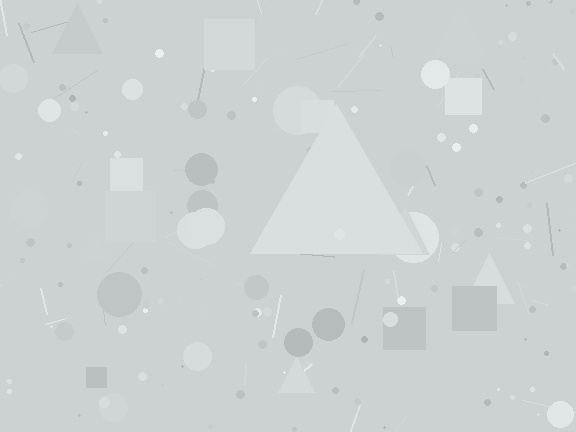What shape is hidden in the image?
A triangle is hidden in the image.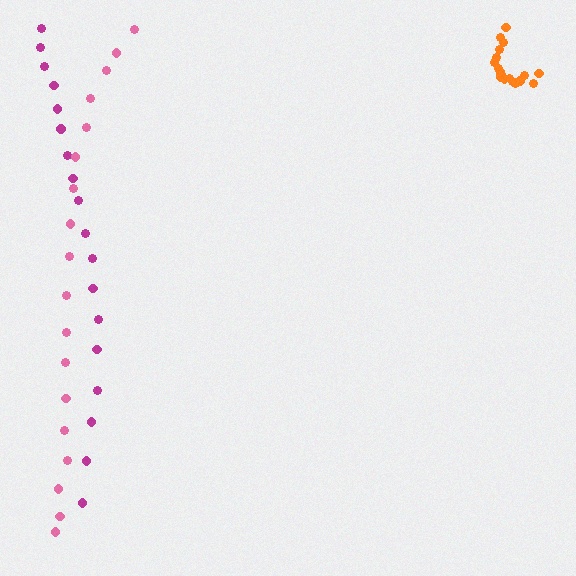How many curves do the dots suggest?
There are 3 distinct paths.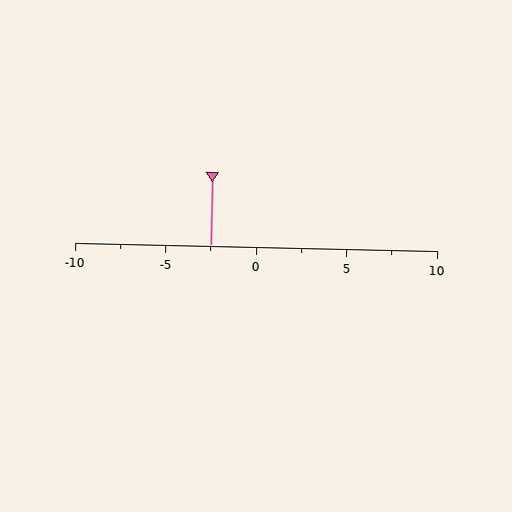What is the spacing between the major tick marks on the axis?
The major ticks are spaced 5 apart.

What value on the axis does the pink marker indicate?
The marker indicates approximately -2.5.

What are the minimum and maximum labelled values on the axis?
The axis runs from -10 to 10.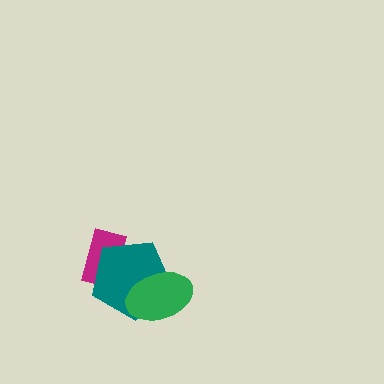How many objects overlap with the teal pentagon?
2 objects overlap with the teal pentagon.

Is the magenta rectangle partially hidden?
Yes, it is partially covered by another shape.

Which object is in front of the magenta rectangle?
The teal pentagon is in front of the magenta rectangle.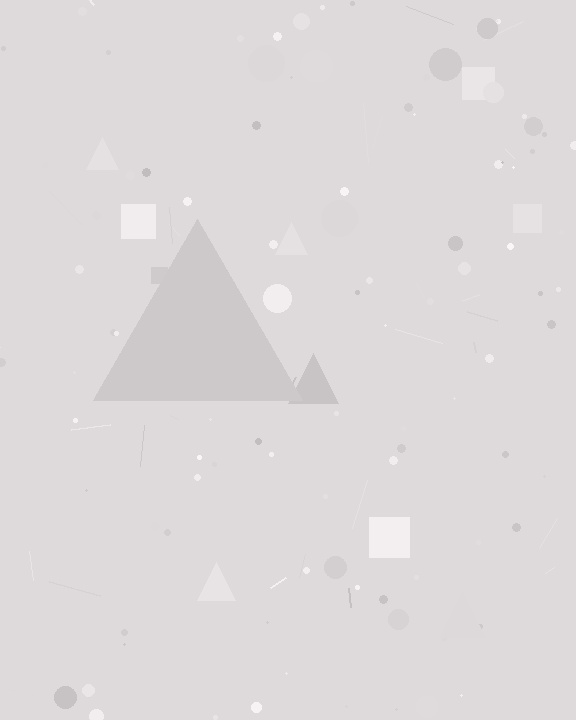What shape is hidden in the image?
A triangle is hidden in the image.